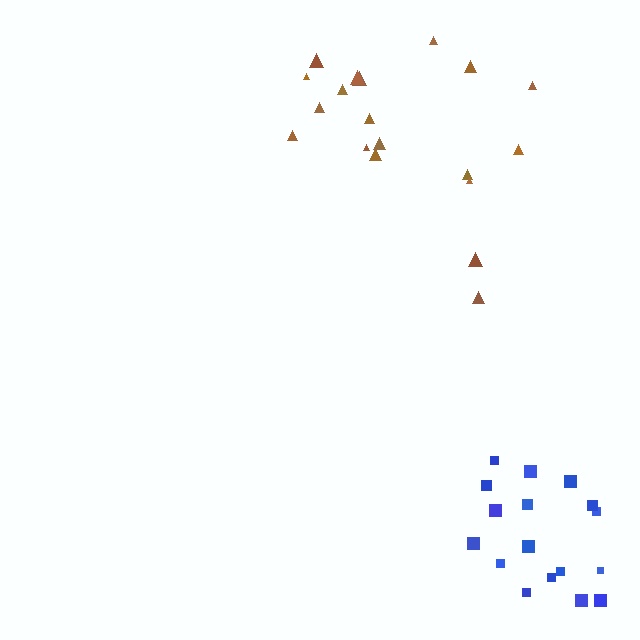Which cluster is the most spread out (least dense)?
Brown.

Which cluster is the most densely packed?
Blue.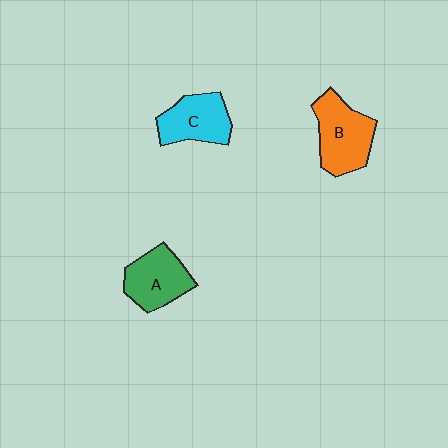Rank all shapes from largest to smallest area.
From largest to smallest: B (orange), A (green), C (cyan).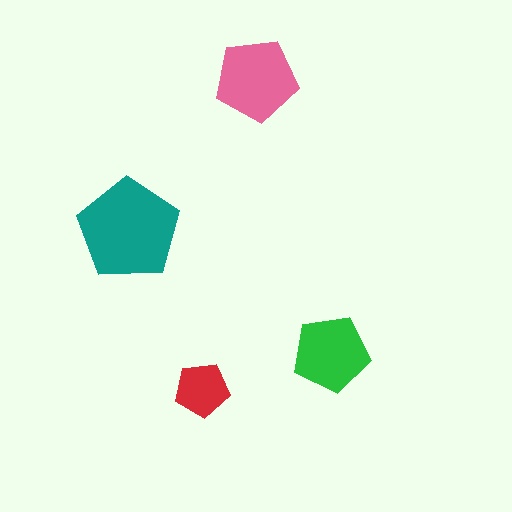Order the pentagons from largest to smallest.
the teal one, the pink one, the green one, the red one.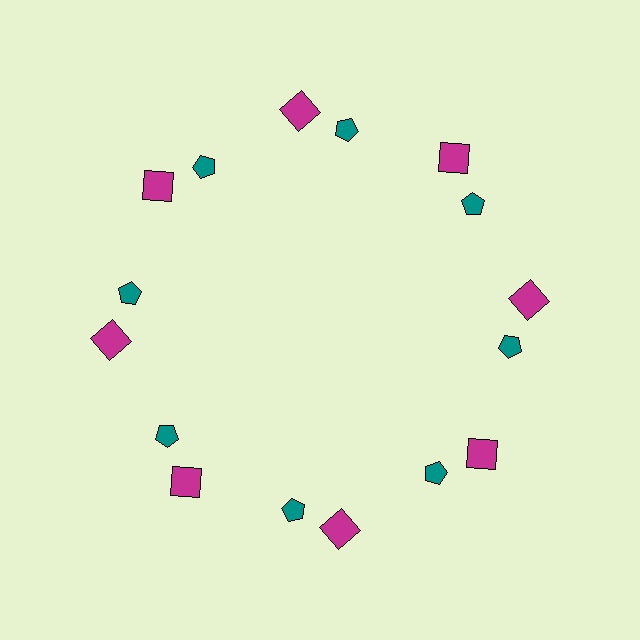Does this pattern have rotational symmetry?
Yes, this pattern has 8-fold rotational symmetry. It looks the same after rotating 45 degrees around the center.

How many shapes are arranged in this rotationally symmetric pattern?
There are 16 shapes, arranged in 8 groups of 2.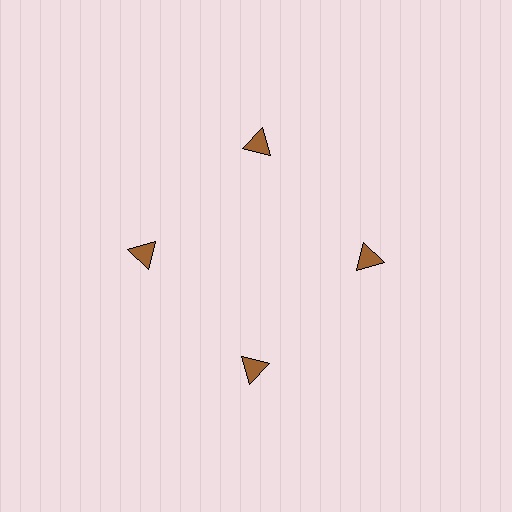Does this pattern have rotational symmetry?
Yes, this pattern has 4-fold rotational symmetry. It looks the same after rotating 90 degrees around the center.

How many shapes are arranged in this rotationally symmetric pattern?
There are 4 shapes, arranged in 4 groups of 1.